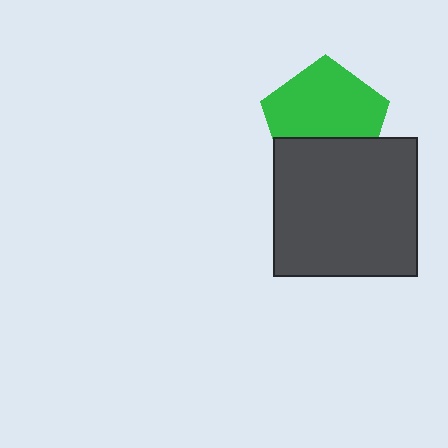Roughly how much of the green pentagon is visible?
Most of it is visible (roughly 66%).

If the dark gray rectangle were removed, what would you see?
You would see the complete green pentagon.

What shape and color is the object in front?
The object in front is a dark gray rectangle.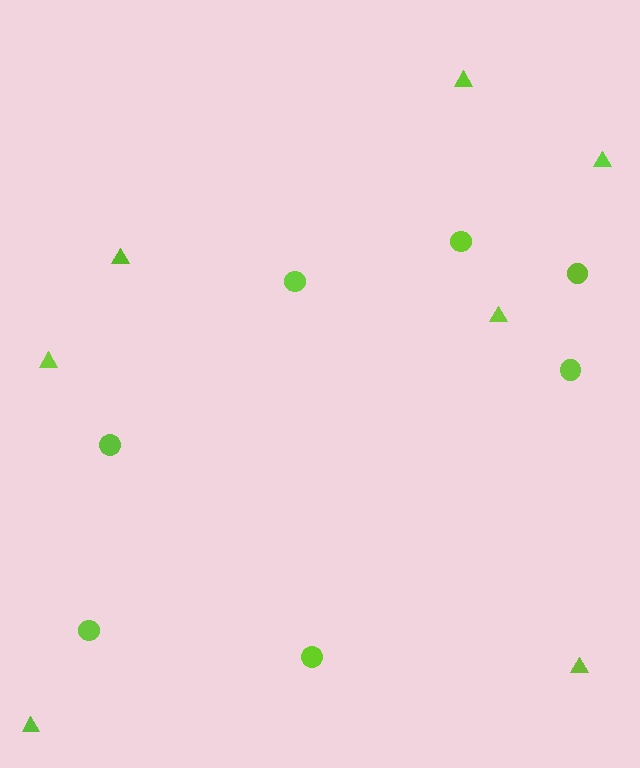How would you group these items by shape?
There are 2 groups: one group of circles (7) and one group of triangles (7).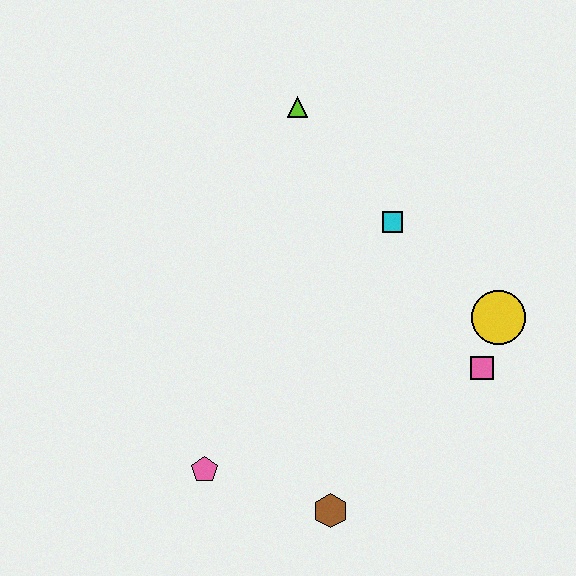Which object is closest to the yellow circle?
The pink square is closest to the yellow circle.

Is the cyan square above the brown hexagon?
Yes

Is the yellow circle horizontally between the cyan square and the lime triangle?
No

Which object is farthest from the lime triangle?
The brown hexagon is farthest from the lime triangle.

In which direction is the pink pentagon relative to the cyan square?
The pink pentagon is below the cyan square.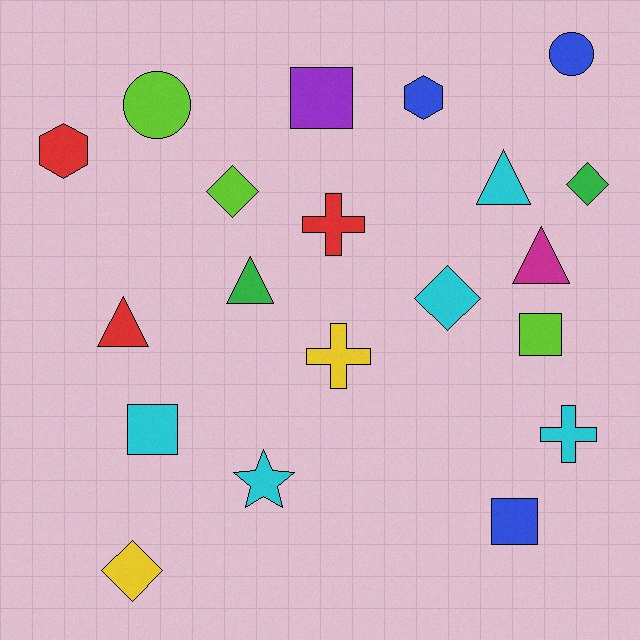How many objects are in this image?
There are 20 objects.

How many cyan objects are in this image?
There are 5 cyan objects.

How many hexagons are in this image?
There are 2 hexagons.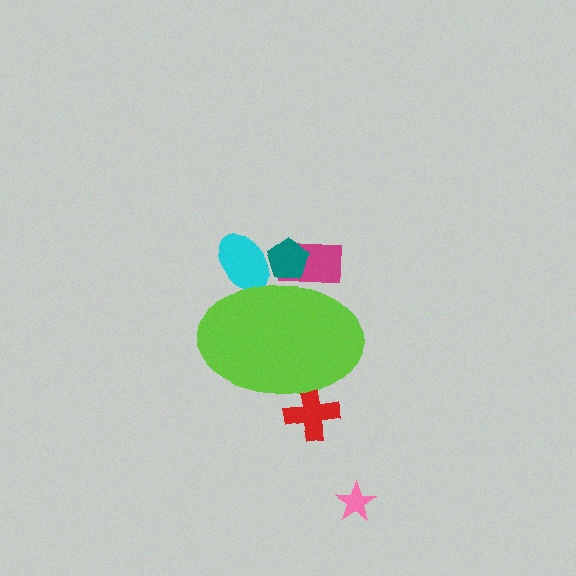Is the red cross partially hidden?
Yes, the red cross is partially hidden behind the lime ellipse.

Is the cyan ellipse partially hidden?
Yes, the cyan ellipse is partially hidden behind the lime ellipse.